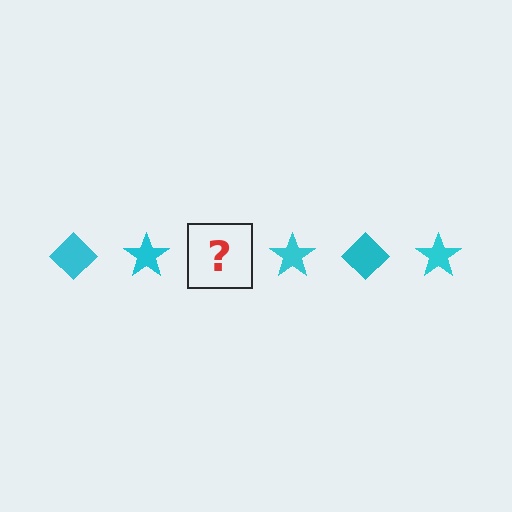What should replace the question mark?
The question mark should be replaced with a cyan diamond.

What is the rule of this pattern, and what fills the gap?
The rule is that the pattern cycles through diamond, star shapes in cyan. The gap should be filled with a cyan diamond.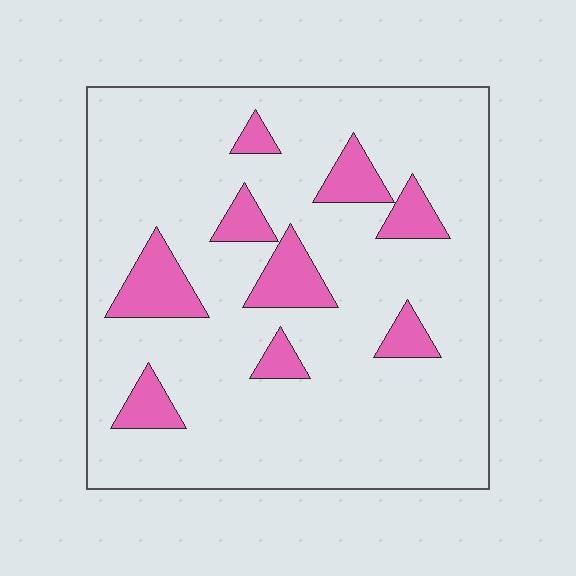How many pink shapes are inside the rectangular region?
9.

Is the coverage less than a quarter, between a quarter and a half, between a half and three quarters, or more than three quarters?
Less than a quarter.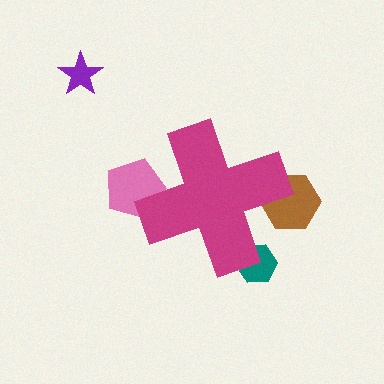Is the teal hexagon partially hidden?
Yes, the teal hexagon is partially hidden behind the magenta cross.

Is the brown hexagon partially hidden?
Yes, the brown hexagon is partially hidden behind the magenta cross.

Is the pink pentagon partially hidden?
Yes, the pink pentagon is partially hidden behind the magenta cross.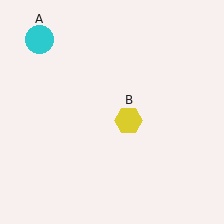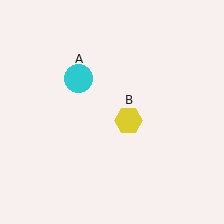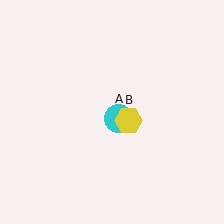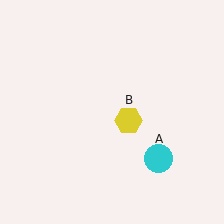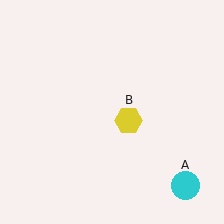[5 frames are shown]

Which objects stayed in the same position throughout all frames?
Yellow hexagon (object B) remained stationary.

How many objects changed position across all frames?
1 object changed position: cyan circle (object A).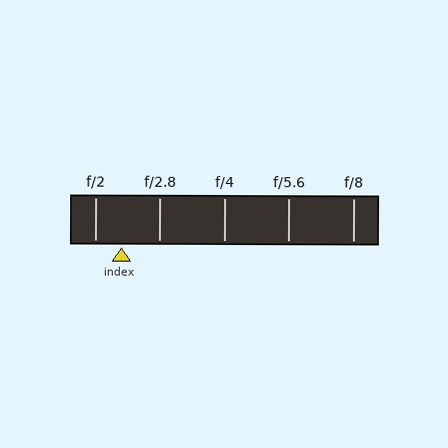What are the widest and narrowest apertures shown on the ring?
The widest aperture shown is f/2 and the narrowest is f/8.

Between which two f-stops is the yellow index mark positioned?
The index mark is between f/2 and f/2.8.